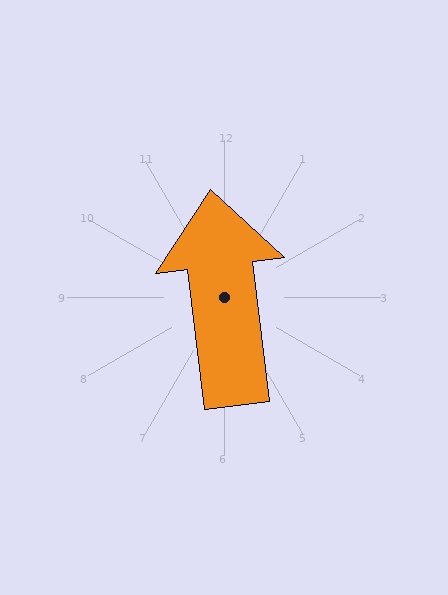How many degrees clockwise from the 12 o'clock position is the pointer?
Approximately 353 degrees.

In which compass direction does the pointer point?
North.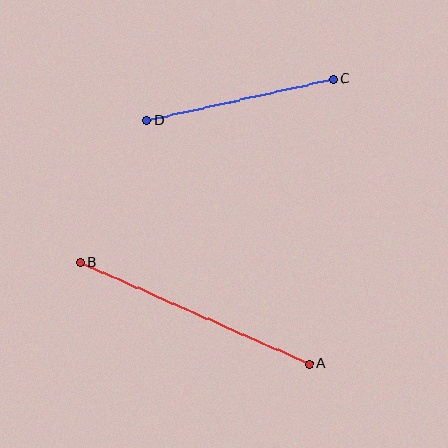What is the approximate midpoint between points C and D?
The midpoint is at approximately (240, 100) pixels.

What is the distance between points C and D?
The distance is approximately 191 pixels.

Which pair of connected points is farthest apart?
Points A and B are farthest apart.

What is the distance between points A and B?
The distance is approximately 250 pixels.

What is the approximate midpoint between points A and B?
The midpoint is at approximately (195, 313) pixels.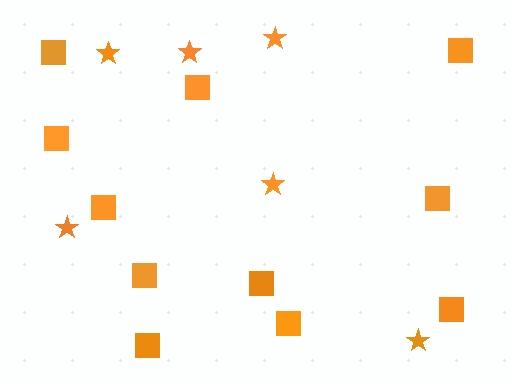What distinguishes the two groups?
There are 2 groups: one group of stars (6) and one group of squares (11).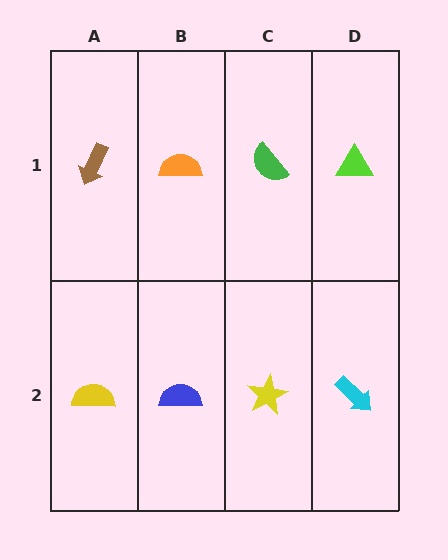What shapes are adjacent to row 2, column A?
A brown arrow (row 1, column A), a blue semicircle (row 2, column B).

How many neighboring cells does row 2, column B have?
3.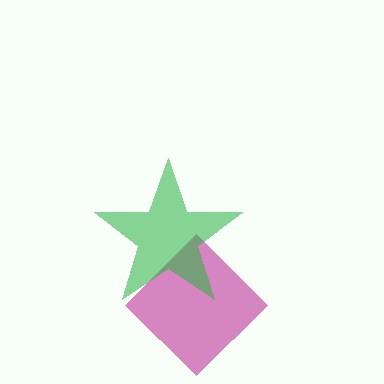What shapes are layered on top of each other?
The layered shapes are: a magenta diamond, a green star.